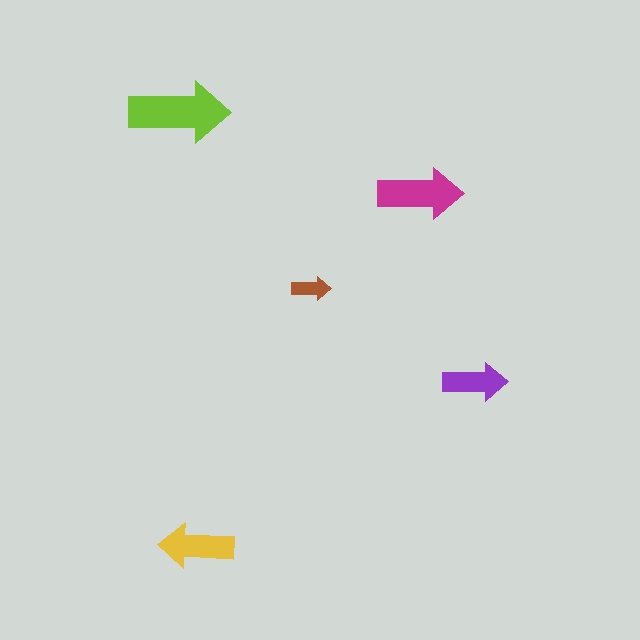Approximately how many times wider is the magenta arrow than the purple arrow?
About 1.5 times wider.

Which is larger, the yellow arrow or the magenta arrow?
The magenta one.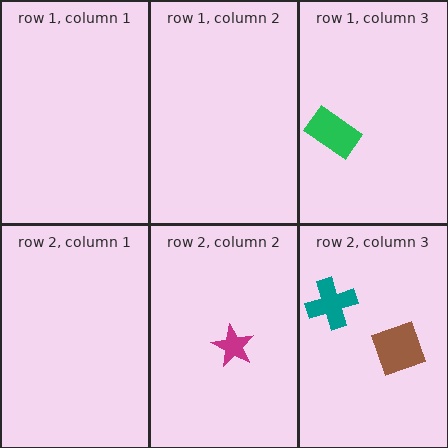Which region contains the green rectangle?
The row 1, column 3 region.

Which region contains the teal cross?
The row 2, column 3 region.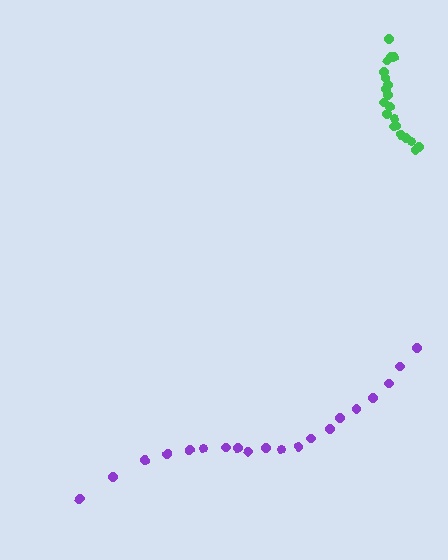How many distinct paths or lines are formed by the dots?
There are 2 distinct paths.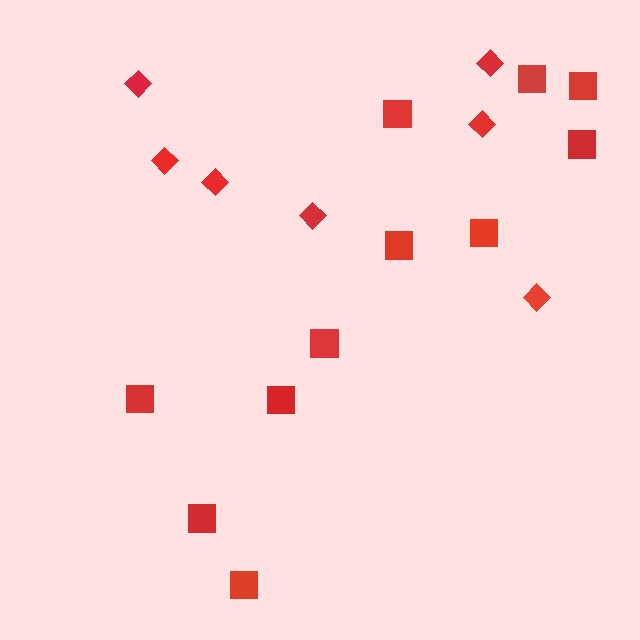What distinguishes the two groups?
There are 2 groups: one group of diamonds (7) and one group of squares (11).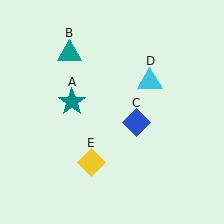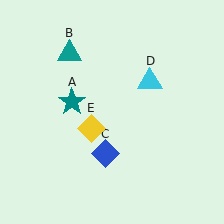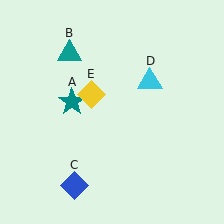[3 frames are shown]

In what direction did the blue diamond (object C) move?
The blue diamond (object C) moved down and to the left.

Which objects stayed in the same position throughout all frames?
Teal star (object A) and teal triangle (object B) and cyan triangle (object D) remained stationary.